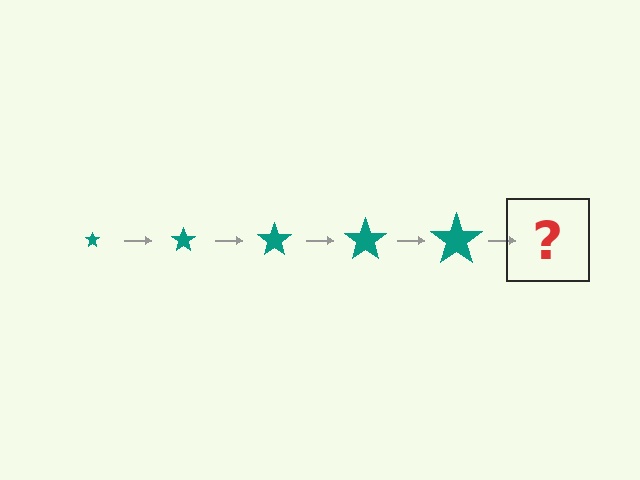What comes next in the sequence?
The next element should be a teal star, larger than the previous one.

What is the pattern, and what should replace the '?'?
The pattern is that the star gets progressively larger each step. The '?' should be a teal star, larger than the previous one.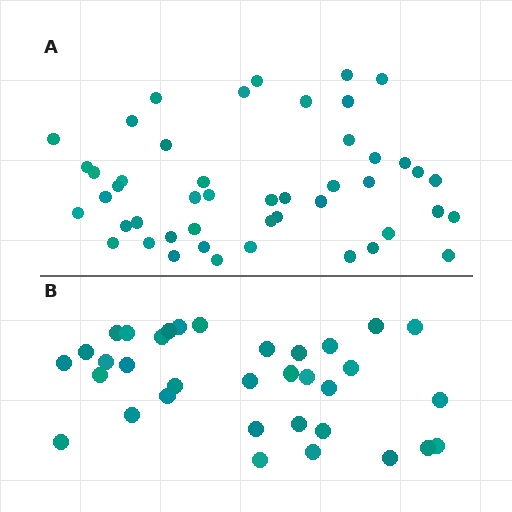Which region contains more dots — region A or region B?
Region A (the top region) has more dots.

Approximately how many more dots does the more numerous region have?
Region A has approximately 15 more dots than region B.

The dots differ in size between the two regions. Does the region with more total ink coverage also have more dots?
No. Region B has more total ink coverage because its dots are larger, but region A actually contains more individual dots. Total area can be misleading — the number of items is what matters here.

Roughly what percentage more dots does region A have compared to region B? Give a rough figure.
About 40% more.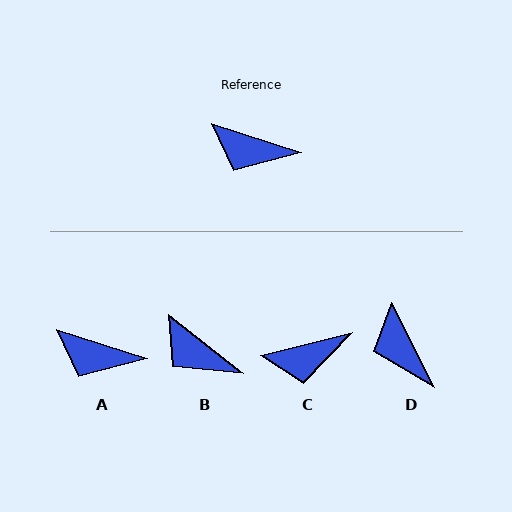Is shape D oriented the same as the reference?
No, it is off by about 45 degrees.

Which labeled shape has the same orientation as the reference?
A.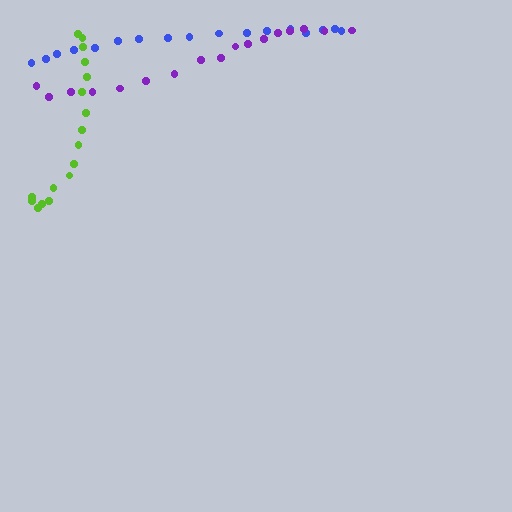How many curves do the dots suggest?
There are 3 distinct paths.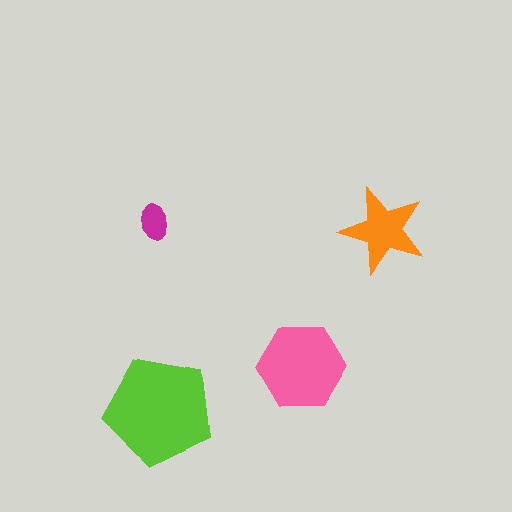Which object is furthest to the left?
The magenta ellipse is leftmost.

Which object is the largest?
The lime pentagon.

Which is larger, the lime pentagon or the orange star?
The lime pentagon.